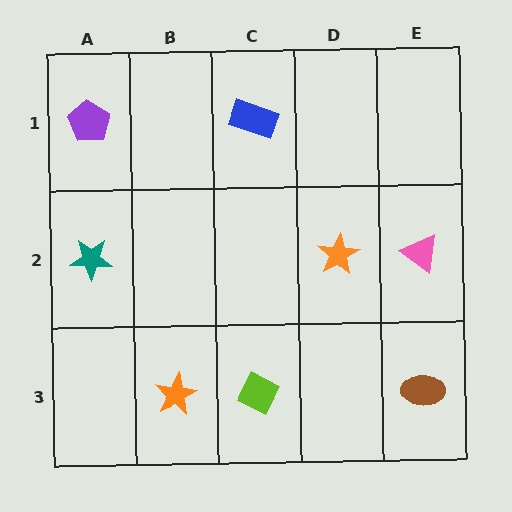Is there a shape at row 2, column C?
No, that cell is empty.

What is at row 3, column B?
An orange star.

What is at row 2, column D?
An orange star.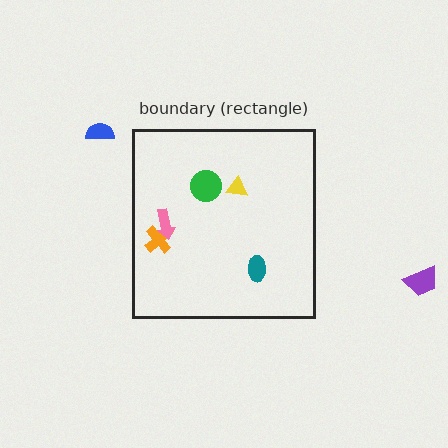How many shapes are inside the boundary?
5 inside, 2 outside.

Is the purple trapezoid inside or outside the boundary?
Outside.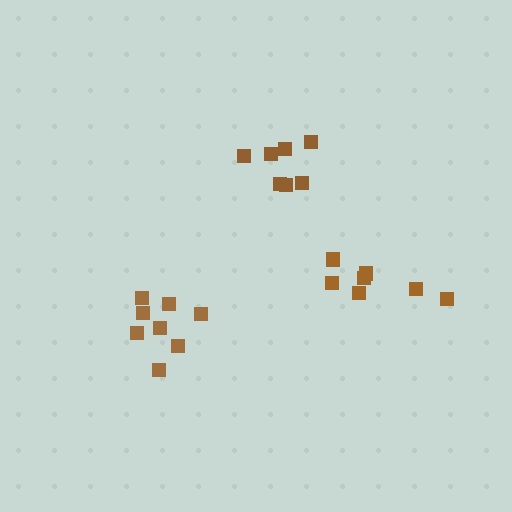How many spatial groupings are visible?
There are 3 spatial groupings.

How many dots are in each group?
Group 1: 7 dots, Group 2: 8 dots, Group 3: 7 dots (22 total).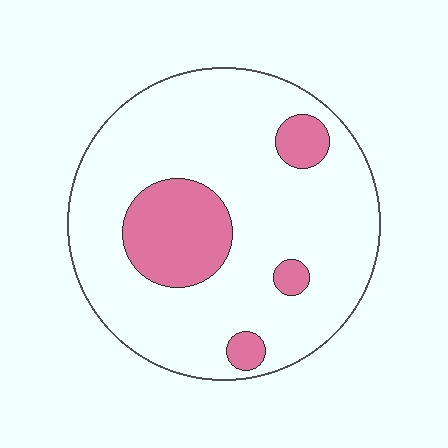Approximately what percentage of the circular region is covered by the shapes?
Approximately 20%.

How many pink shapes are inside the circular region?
4.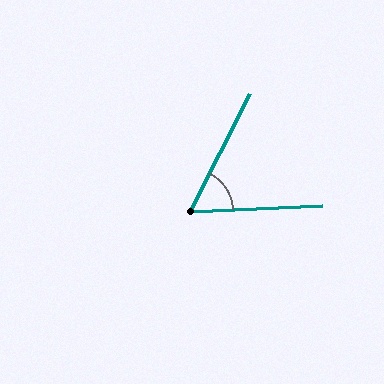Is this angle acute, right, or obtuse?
It is acute.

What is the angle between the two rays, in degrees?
Approximately 61 degrees.